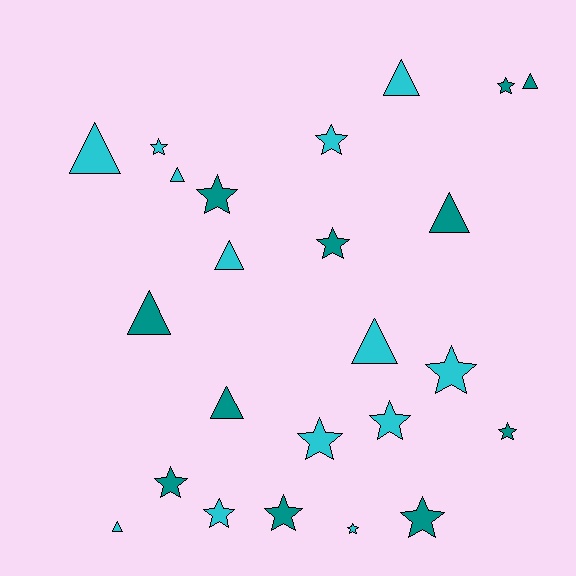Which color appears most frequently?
Cyan, with 13 objects.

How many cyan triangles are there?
There are 6 cyan triangles.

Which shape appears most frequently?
Star, with 14 objects.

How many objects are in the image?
There are 24 objects.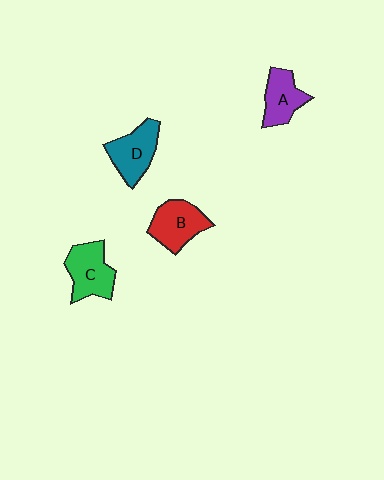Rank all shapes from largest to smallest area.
From largest to smallest: C (green), D (teal), B (red), A (purple).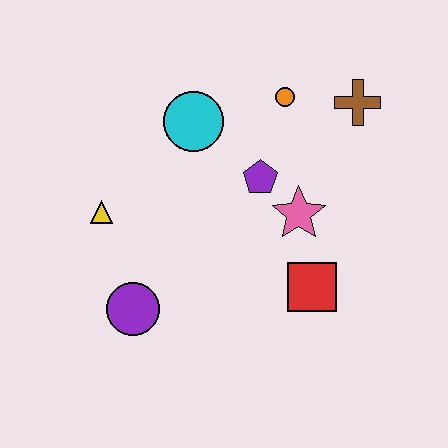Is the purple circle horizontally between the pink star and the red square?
No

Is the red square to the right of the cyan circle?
Yes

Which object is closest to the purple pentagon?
The pink star is closest to the purple pentagon.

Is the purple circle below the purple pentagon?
Yes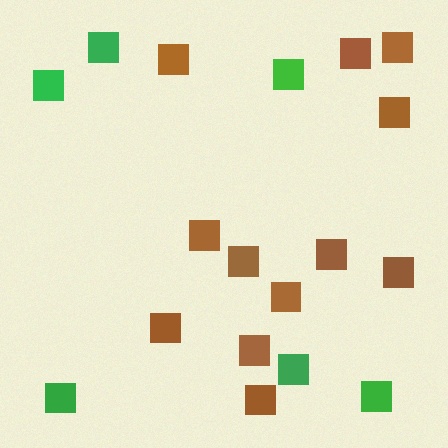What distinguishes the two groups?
There are 2 groups: one group of brown squares (12) and one group of green squares (6).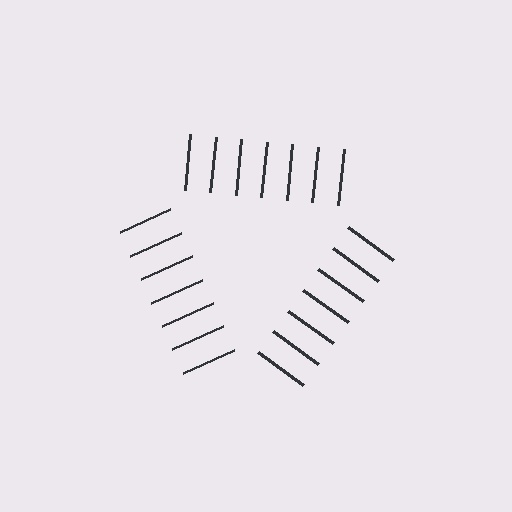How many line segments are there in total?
21 — 7 along each of the 3 edges.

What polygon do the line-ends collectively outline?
An illusory triangle — the line segments terminate on its edges but no continuous stroke is drawn.